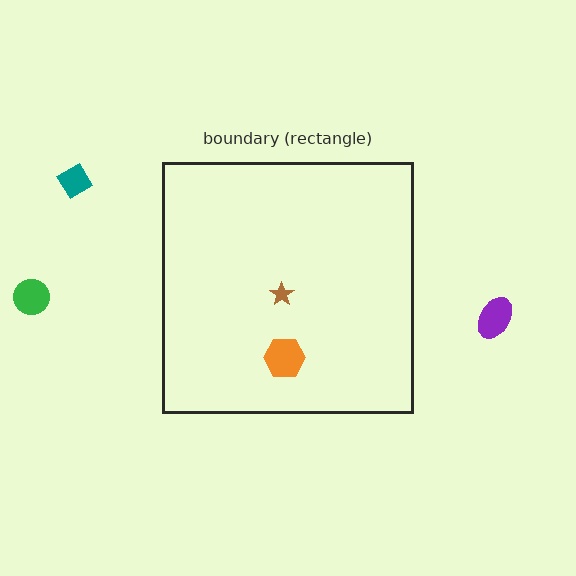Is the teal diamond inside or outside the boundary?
Outside.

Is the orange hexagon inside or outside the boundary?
Inside.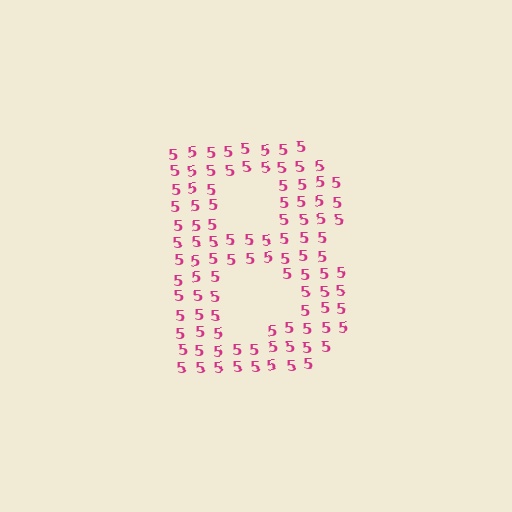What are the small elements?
The small elements are digit 5's.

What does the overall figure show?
The overall figure shows the letter B.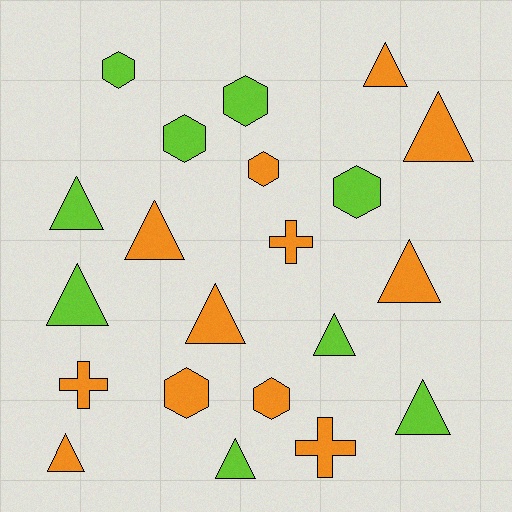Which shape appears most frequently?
Triangle, with 11 objects.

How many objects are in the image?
There are 21 objects.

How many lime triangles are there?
There are 5 lime triangles.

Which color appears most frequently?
Orange, with 12 objects.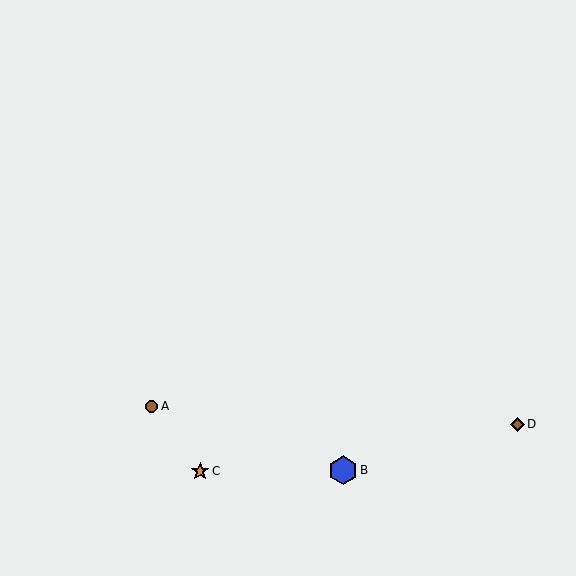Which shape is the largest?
The blue hexagon (labeled B) is the largest.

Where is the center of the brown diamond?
The center of the brown diamond is at (517, 424).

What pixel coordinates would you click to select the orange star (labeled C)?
Click at (200, 471) to select the orange star C.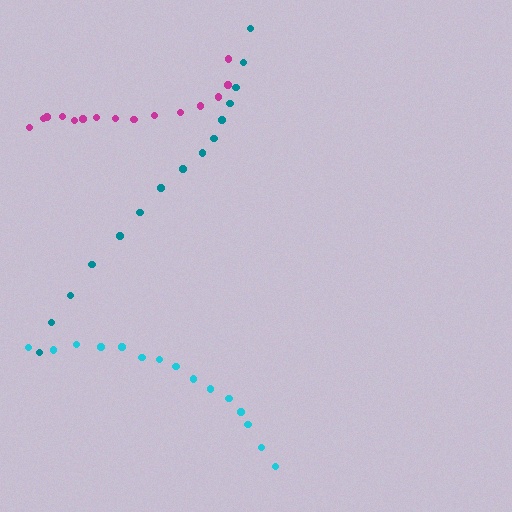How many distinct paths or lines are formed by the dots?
There are 3 distinct paths.